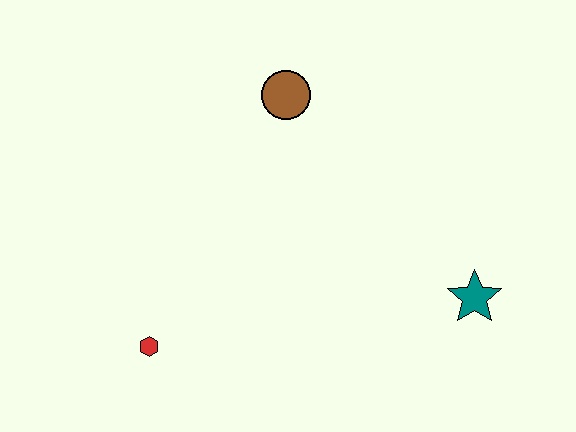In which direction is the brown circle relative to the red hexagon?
The brown circle is above the red hexagon.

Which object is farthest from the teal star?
The red hexagon is farthest from the teal star.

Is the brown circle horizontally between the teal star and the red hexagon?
Yes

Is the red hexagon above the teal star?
No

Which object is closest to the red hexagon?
The brown circle is closest to the red hexagon.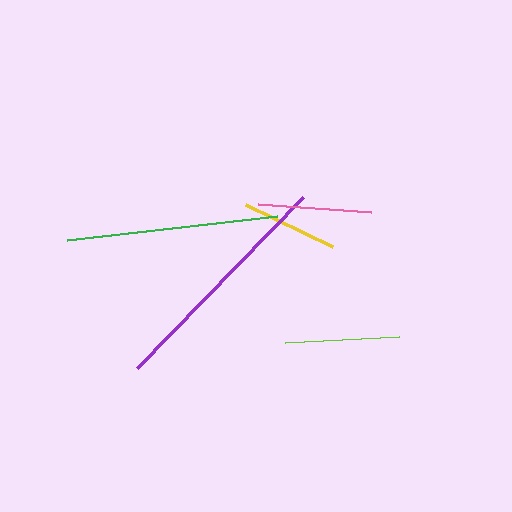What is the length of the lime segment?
The lime segment is approximately 114 pixels long.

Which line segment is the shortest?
The yellow line is the shortest at approximately 97 pixels.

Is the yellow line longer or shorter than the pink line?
The pink line is longer than the yellow line.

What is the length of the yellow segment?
The yellow segment is approximately 97 pixels long.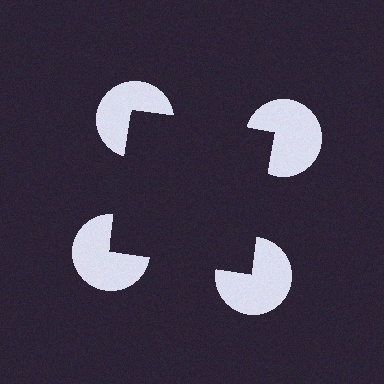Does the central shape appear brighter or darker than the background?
It typically appears slightly darker than the background, even though no actual brightness change is drawn.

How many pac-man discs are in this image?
There are 4 — one at each vertex of the illusory square.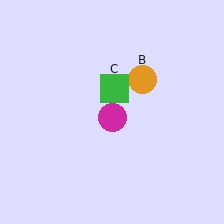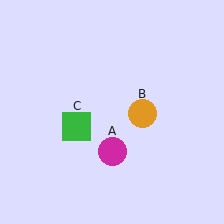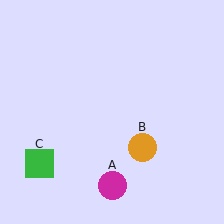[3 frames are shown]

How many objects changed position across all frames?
3 objects changed position: magenta circle (object A), orange circle (object B), green square (object C).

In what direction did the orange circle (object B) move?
The orange circle (object B) moved down.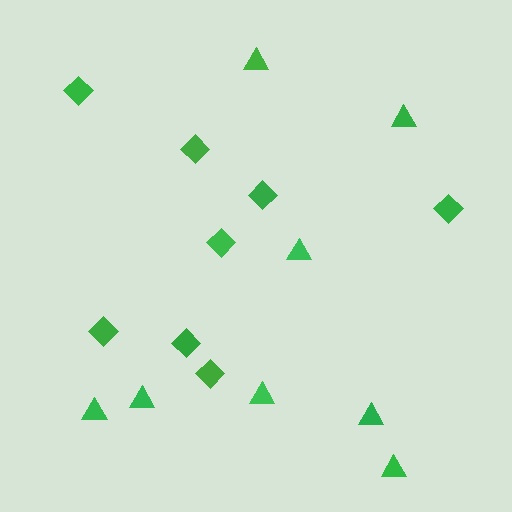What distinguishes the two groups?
There are 2 groups: one group of diamonds (8) and one group of triangles (8).